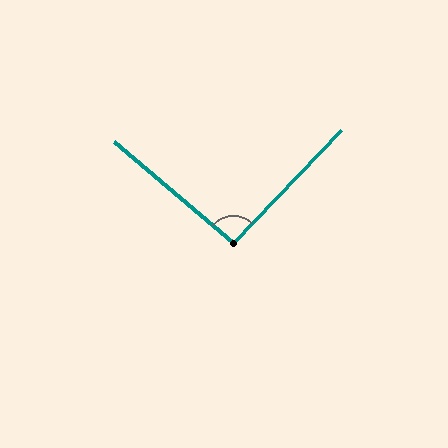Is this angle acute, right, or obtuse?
It is approximately a right angle.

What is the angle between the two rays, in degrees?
Approximately 93 degrees.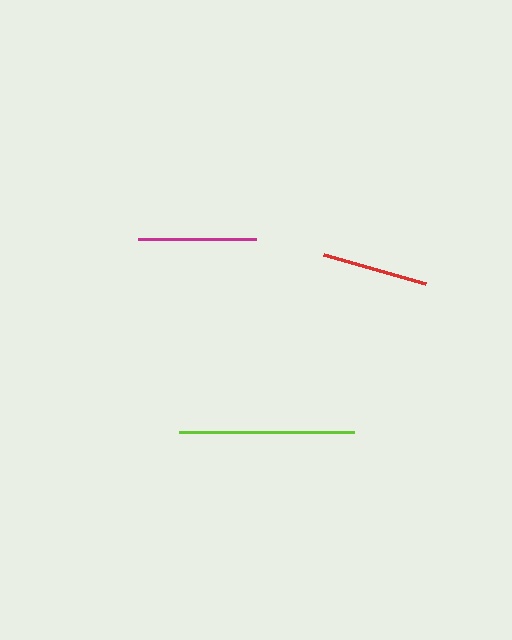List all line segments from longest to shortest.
From longest to shortest: lime, magenta, red.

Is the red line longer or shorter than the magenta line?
The magenta line is longer than the red line.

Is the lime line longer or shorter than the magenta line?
The lime line is longer than the magenta line.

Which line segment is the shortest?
The red line is the shortest at approximately 106 pixels.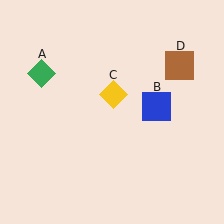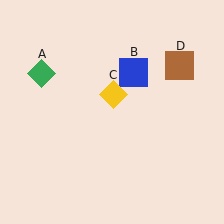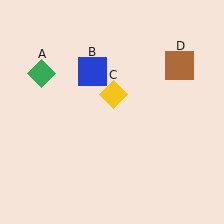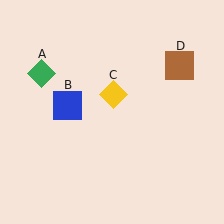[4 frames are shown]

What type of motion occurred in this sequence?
The blue square (object B) rotated counterclockwise around the center of the scene.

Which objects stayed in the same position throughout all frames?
Green diamond (object A) and yellow diamond (object C) and brown square (object D) remained stationary.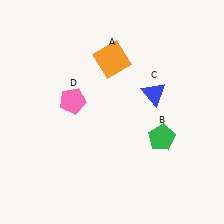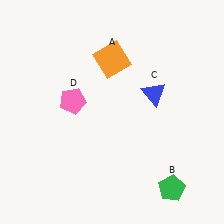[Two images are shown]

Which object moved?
The green pentagon (B) moved down.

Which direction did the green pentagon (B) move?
The green pentagon (B) moved down.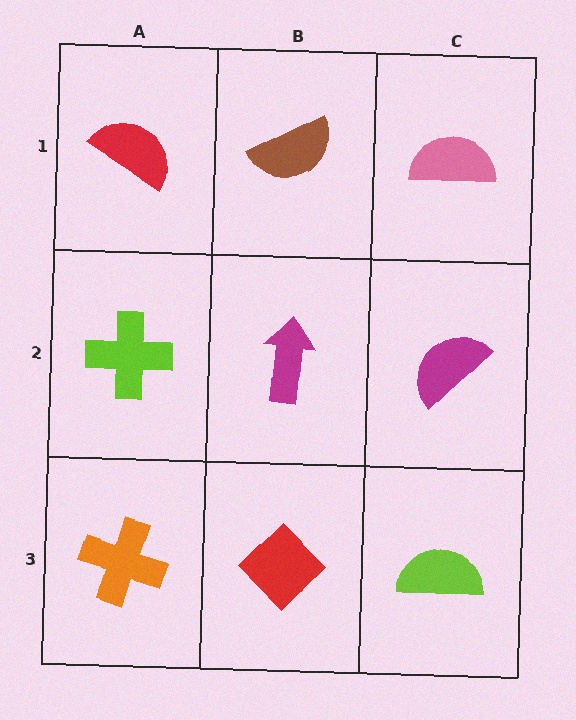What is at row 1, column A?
A red semicircle.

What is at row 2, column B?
A magenta arrow.